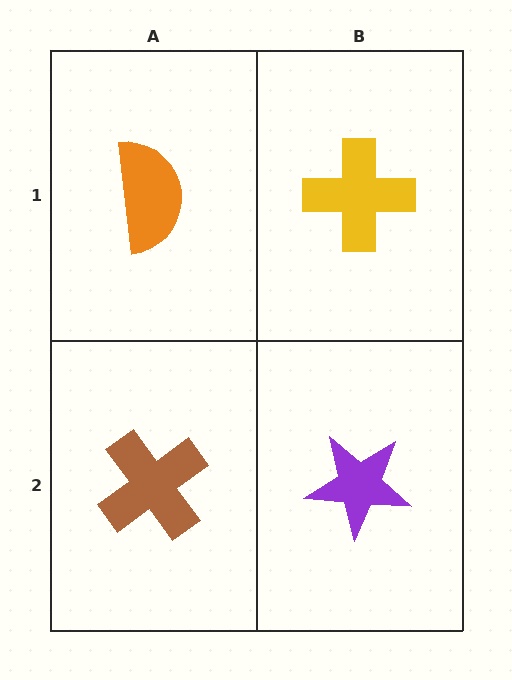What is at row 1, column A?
An orange semicircle.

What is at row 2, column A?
A brown cross.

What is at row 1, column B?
A yellow cross.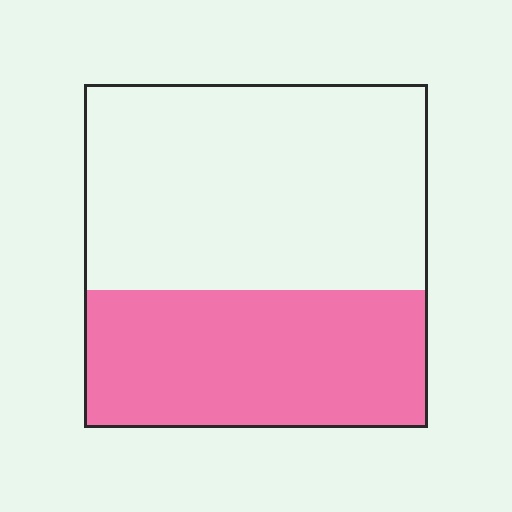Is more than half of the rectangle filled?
No.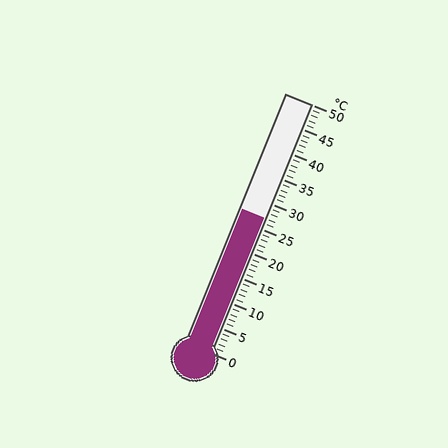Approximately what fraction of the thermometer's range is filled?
The thermometer is filled to approximately 55% of its range.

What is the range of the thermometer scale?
The thermometer scale ranges from 0°C to 50°C.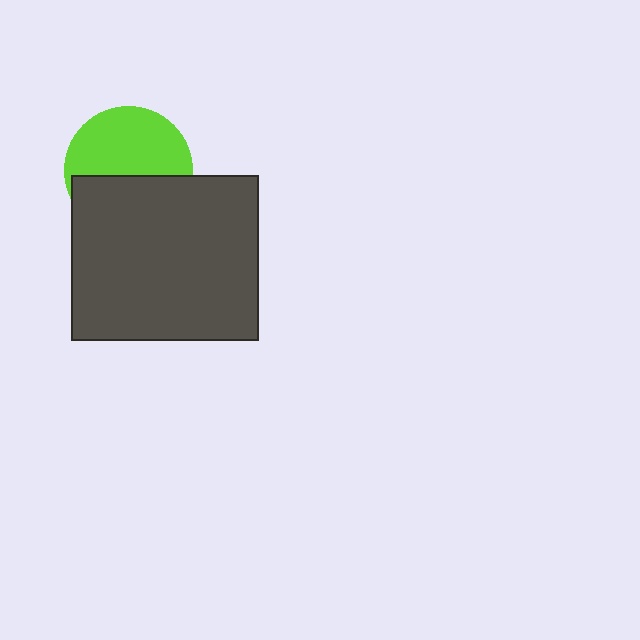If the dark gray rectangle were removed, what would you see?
You would see the complete lime circle.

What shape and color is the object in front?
The object in front is a dark gray rectangle.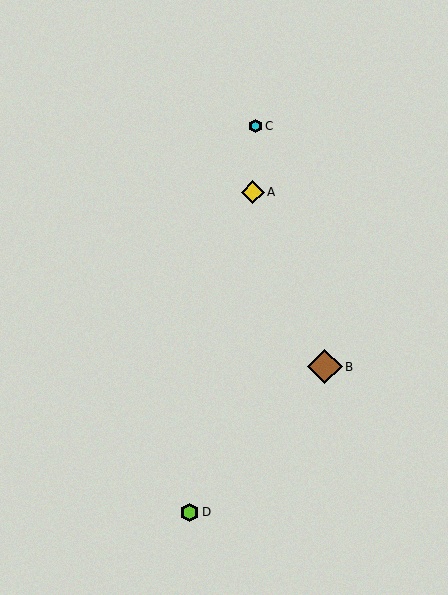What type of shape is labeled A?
Shape A is a yellow diamond.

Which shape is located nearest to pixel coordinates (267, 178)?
The yellow diamond (labeled A) at (253, 192) is nearest to that location.